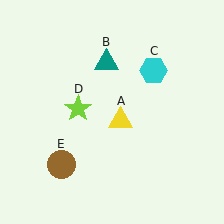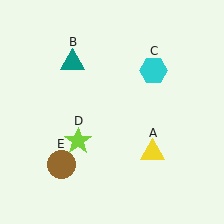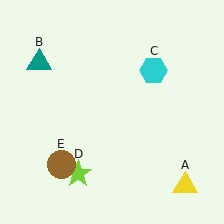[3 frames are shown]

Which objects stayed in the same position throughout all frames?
Cyan hexagon (object C) and brown circle (object E) remained stationary.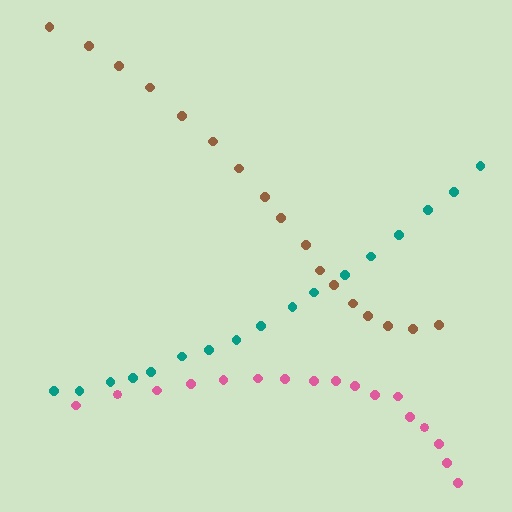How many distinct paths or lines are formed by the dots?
There are 3 distinct paths.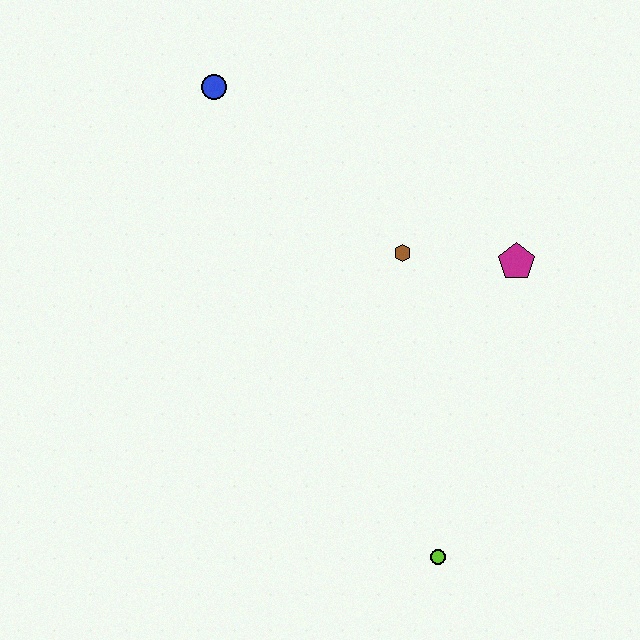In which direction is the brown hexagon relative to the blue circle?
The brown hexagon is to the right of the blue circle.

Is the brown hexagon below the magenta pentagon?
No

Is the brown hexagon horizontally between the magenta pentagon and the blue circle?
Yes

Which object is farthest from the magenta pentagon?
The blue circle is farthest from the magenta pentagon.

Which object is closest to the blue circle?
The brown hexagon is closest to the blue circle.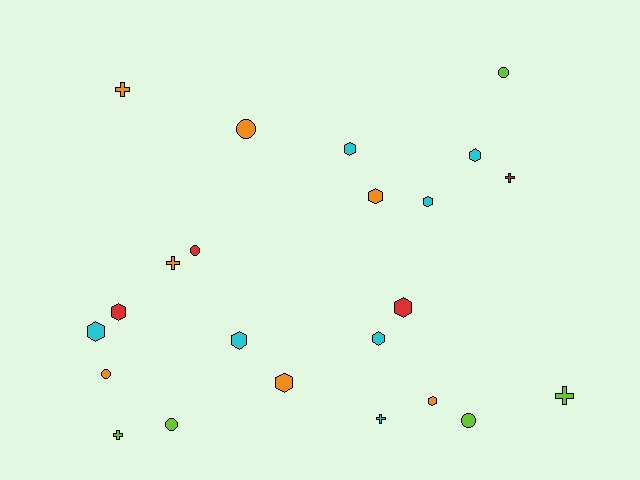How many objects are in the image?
There are 23 objects.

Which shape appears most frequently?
Hexagon, with 11 objects.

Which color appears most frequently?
Cyan, with 7 objects.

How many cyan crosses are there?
There is 1 cyan cross.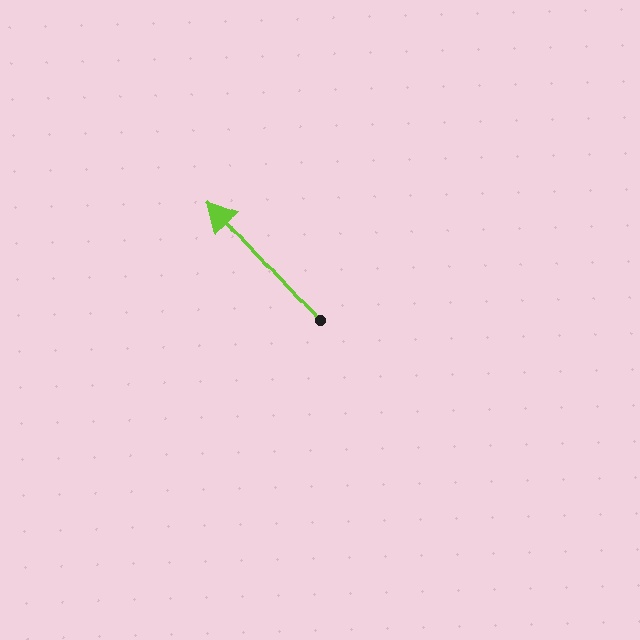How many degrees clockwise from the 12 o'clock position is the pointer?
Approximately 318 degrees.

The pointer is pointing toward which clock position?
Roughly 11 o'clock.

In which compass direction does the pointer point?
Northwest.